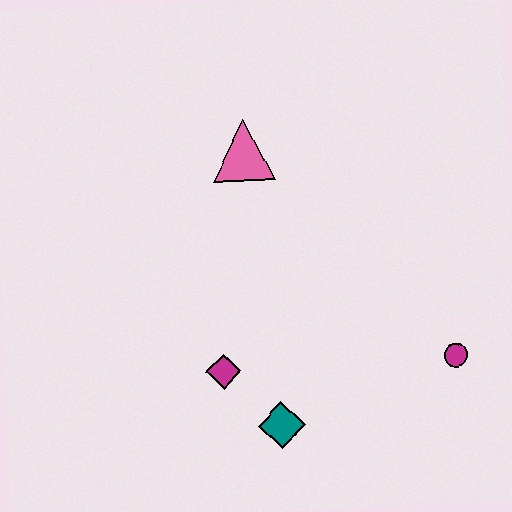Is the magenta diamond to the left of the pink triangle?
Yes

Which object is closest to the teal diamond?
The magenta diamond is closest to the teal diamond.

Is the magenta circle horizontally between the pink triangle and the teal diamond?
No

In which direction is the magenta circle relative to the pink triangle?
The magenta circle is below the pink triangle.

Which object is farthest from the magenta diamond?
The magenta circle is farthest from the magenta diamond.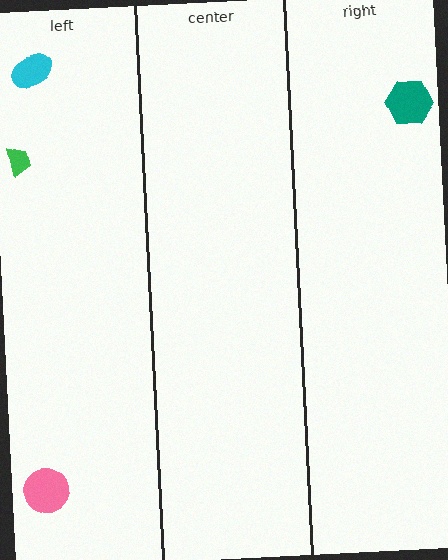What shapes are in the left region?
The pink circle, the cyan ellipse, the green trapezoid.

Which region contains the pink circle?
The left region.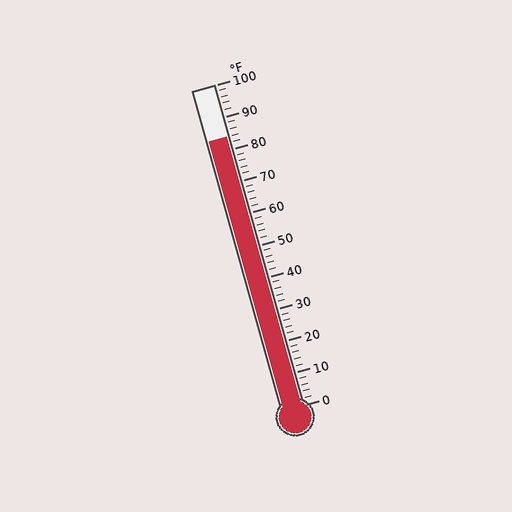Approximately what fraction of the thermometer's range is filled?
The thermometer is filled to approximately 85% of its range.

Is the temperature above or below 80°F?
The temperature is above 80°F.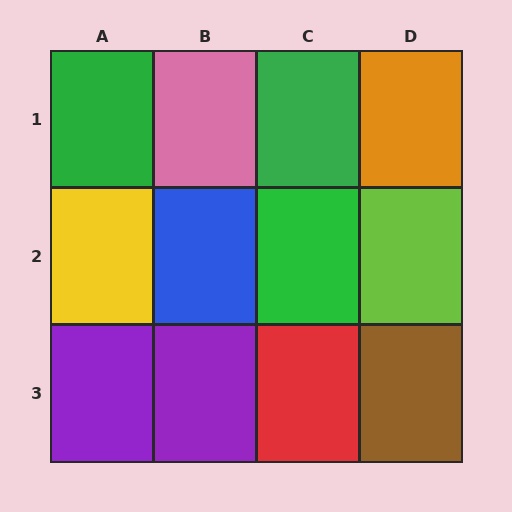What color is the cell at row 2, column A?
Yellow.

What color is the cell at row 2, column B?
Blue.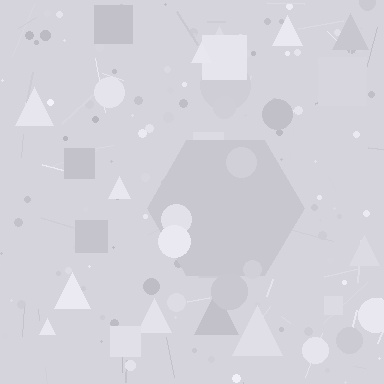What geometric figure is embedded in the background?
A hexagon is embedded in the background.